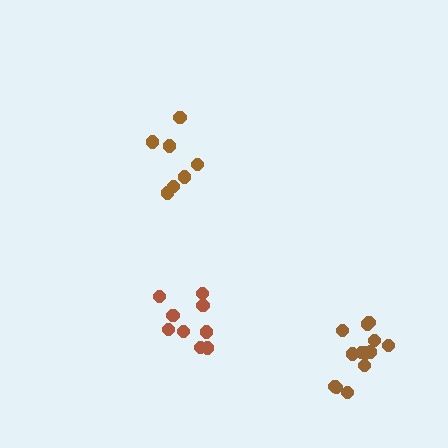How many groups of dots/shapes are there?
There are 3 groups.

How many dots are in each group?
Group 1: 7 dots, Group 2: 9 dots, Group 3: 13 dots (29 total).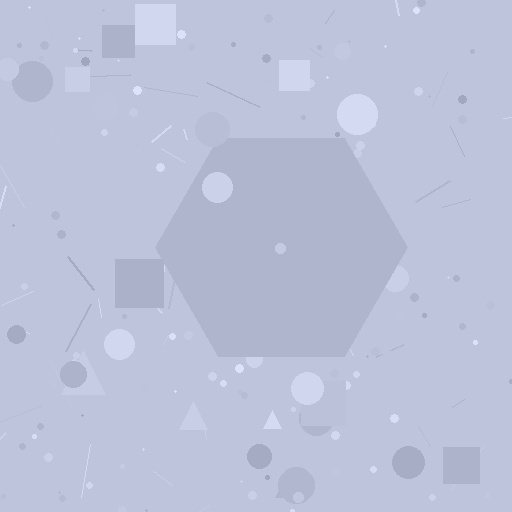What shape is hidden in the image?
A hexagon is hidden in the image.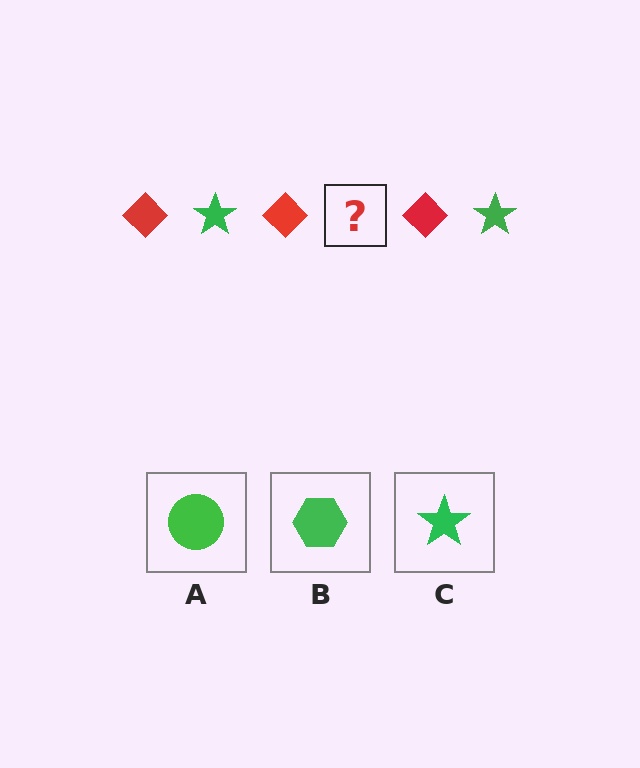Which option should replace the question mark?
Option C.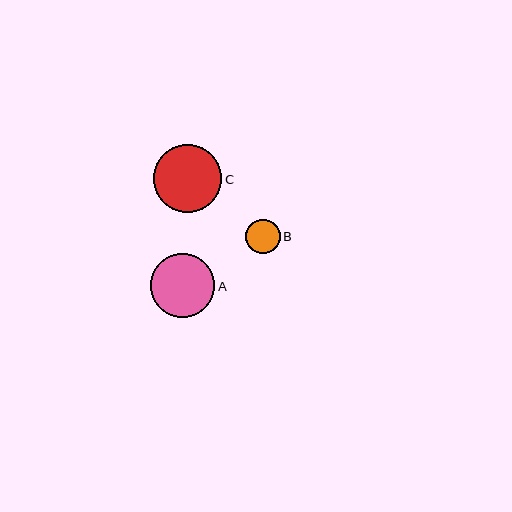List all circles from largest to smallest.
From largest to smallest: C, A, B.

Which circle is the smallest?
Circle B is the smallest with a size of approximately 34 pixels.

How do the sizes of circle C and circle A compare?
Circle C and circle A are approximately the same size.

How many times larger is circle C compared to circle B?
Circle C is approximately 2.0 times the size of circle B.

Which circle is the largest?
Circle C is the largest with a size of approximately 68 pixels.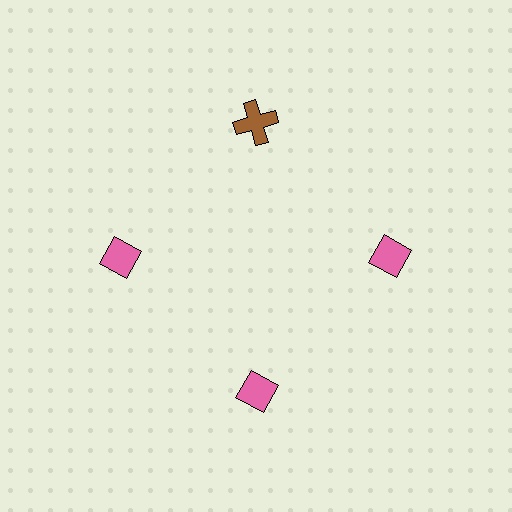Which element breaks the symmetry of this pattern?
The brown cross at roughly the 12 o'clock position breaks the symmetry. All other shapes are pink diamonds.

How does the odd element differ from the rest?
It differs in both color (brown instead of pink) and shape (cross instead of diamond).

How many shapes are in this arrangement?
There are 4 shapes arranged in a ring pattern.